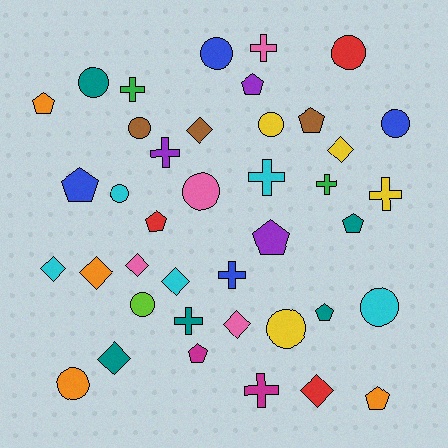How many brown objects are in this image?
There are 3 brown objects.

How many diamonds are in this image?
There are 9 diamonds.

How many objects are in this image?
There are 40 objects.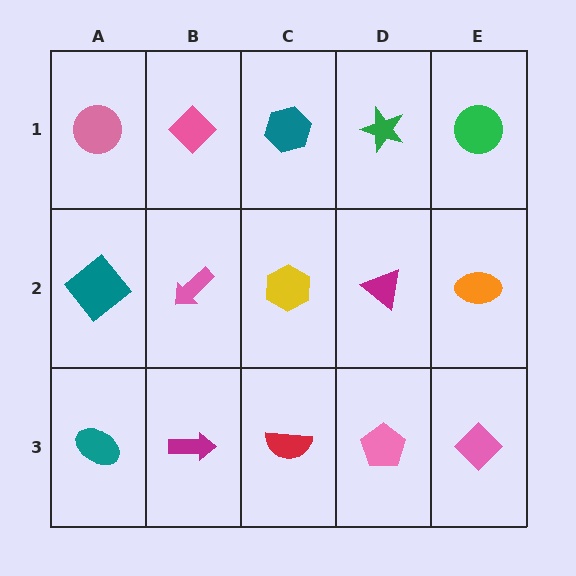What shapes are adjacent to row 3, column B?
A pink arrow (row 2, column B), a teal ellipse (row 3, column A), a red semicircle (row 3, column C).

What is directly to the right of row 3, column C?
A pink pentagon.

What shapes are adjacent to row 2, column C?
A teal hexagon (row 1, column C), a red semicircle (row 3, column C), a pink arrow (row 2, column B), a magenta triangle (row 2, column D).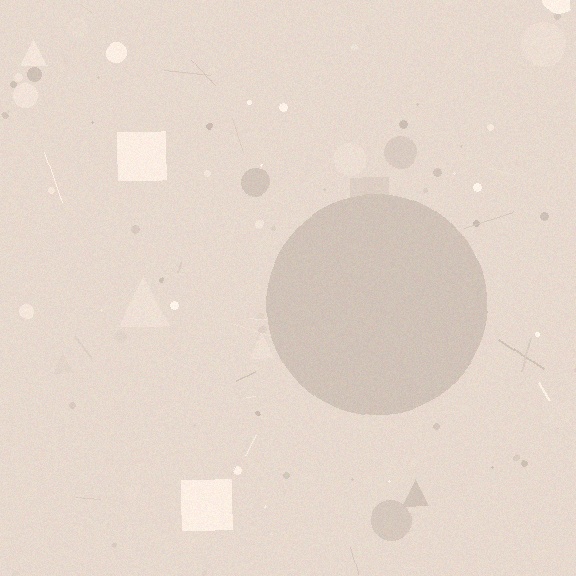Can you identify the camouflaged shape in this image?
The camouflaged shape is a circle.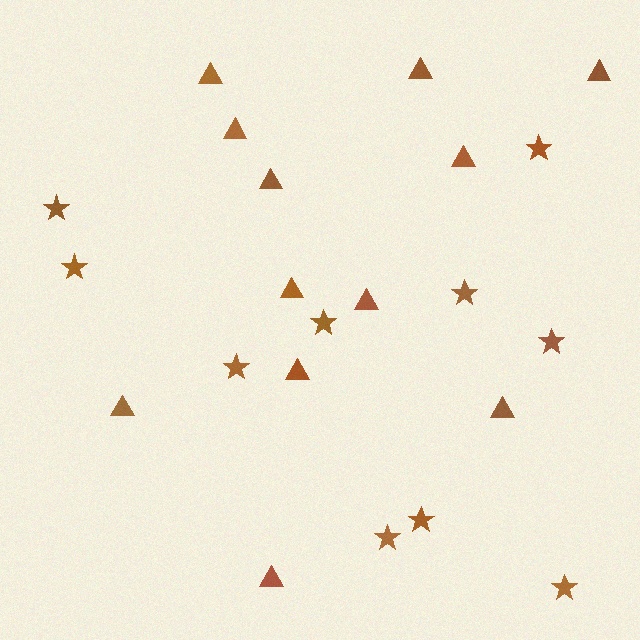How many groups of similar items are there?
There are 2 groups: one group of stars (10) and one group of triangles (12).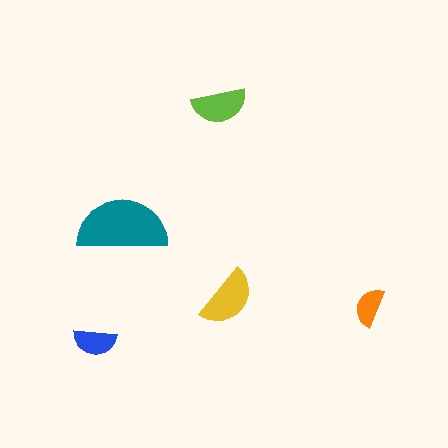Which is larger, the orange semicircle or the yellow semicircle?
The yellow one.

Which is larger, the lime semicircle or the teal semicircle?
The teal one.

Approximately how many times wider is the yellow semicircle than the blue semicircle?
About 1.5 times wider.